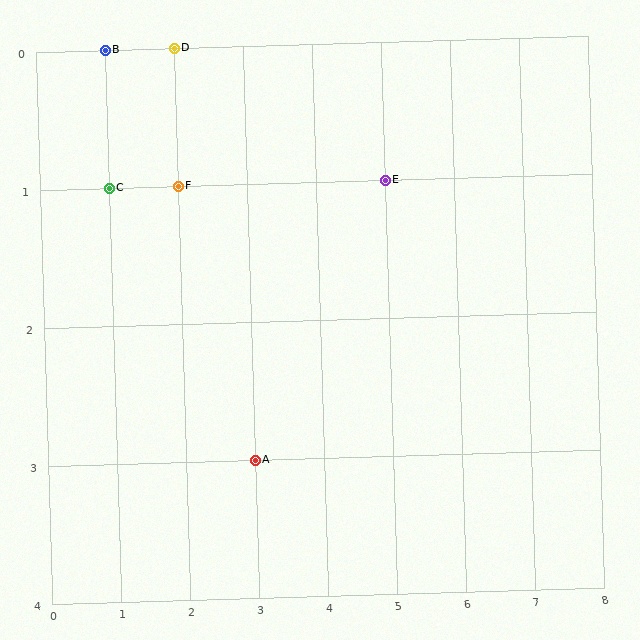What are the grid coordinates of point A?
Point A is at grid coordinates (3, 3).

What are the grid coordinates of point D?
Point D is at grid coordinates (2, 0).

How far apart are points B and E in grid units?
Points B and E are 4 columns and 1 row apart (about 4.1 grid units diagonally).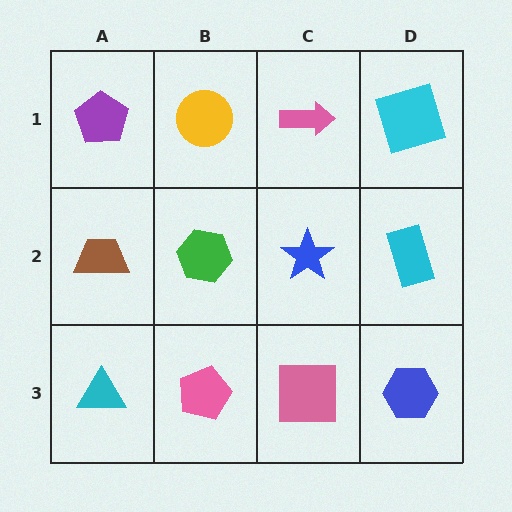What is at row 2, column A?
A brown trapezoid.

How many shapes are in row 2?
4 shapes.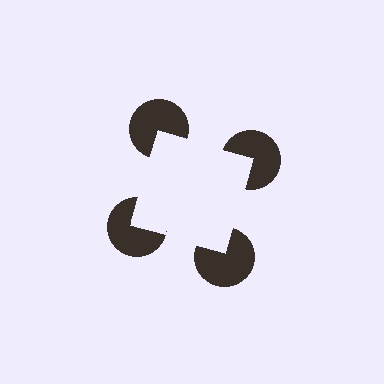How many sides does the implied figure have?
4 sides.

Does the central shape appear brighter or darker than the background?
It typically appears slightly brighter than the background, even though no actual brightness change is drawn.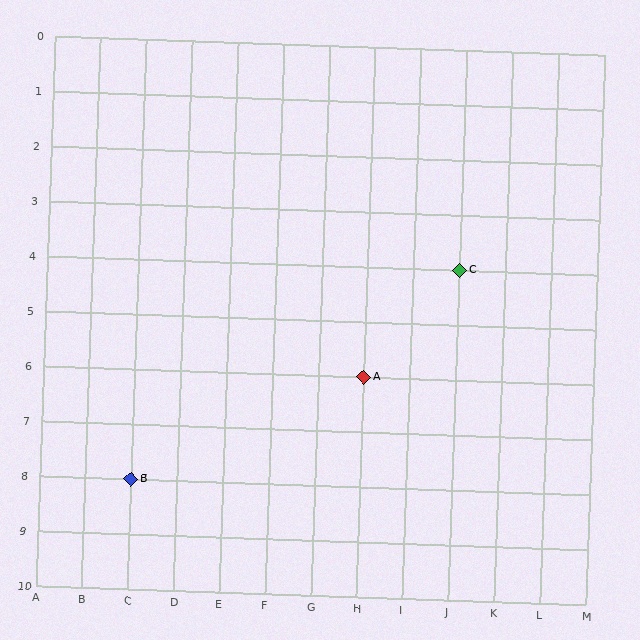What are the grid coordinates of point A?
Point A is at grid coordinates (H, 6).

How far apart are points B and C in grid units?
Points B and C are 7 columns and 4 rows apart (about 8.1 grid units diagonally).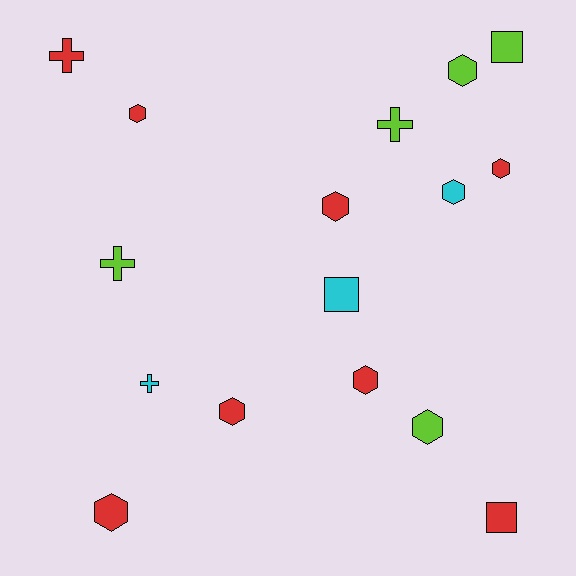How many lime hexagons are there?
There are 2 lime hexagons.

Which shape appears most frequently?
Hexagon, with 9 objects.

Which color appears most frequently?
Red, with 8 objects.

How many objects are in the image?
There are 16 objects.